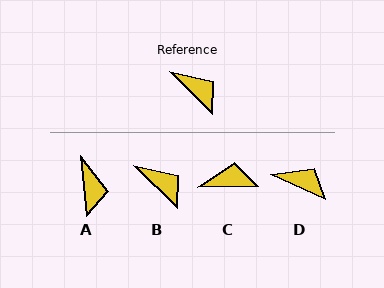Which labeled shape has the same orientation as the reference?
B.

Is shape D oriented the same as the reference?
No, it is off by about 21 degrees.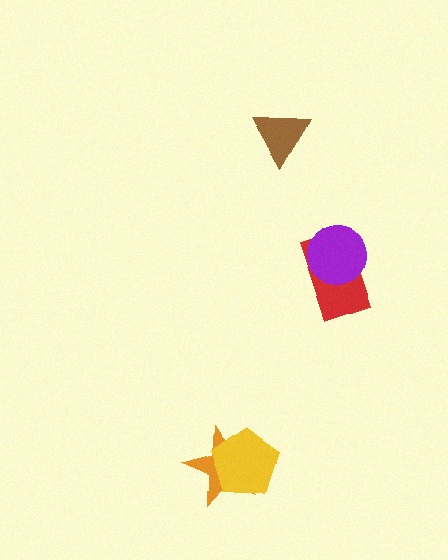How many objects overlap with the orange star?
1 object overlaps with the orange star.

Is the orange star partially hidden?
Yes, it is partially covered by another shape.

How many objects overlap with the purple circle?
1 object overlaps with the purple circle.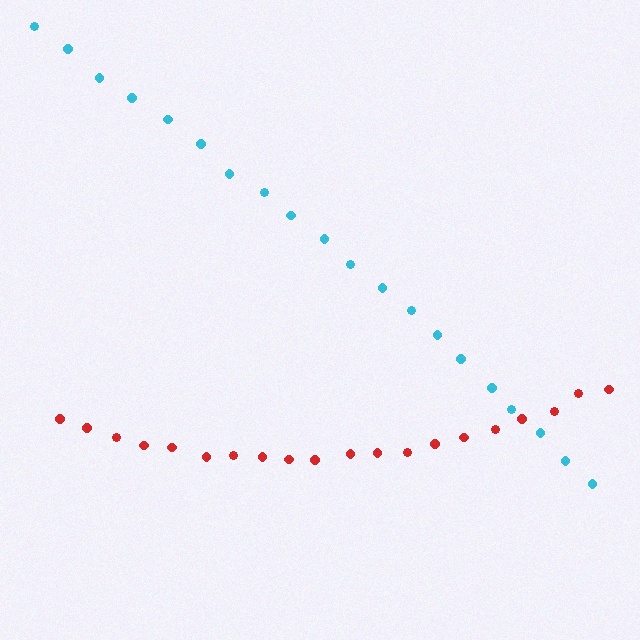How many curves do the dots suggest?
There are 2 distinct paths.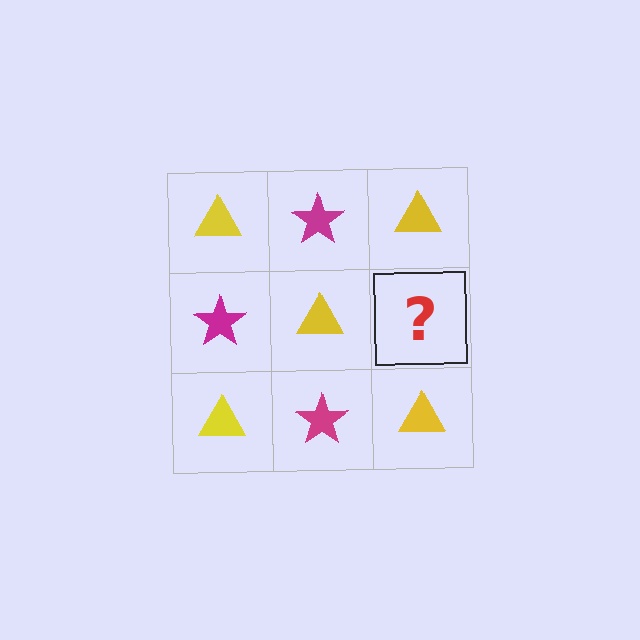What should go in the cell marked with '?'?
The missing cell should contain a magenta star.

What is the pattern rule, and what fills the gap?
The rule is that it alternates yellow triangle and magenta star in a checkerboard pattern. The gap should be filled with a magenta star.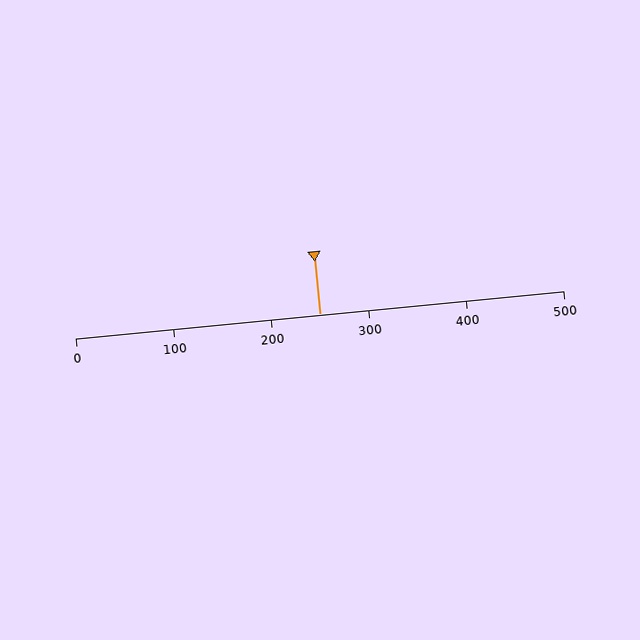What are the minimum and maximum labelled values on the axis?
The axis runs from 0 to 500.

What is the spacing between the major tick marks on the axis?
The major ticks are spaced 100 apart.